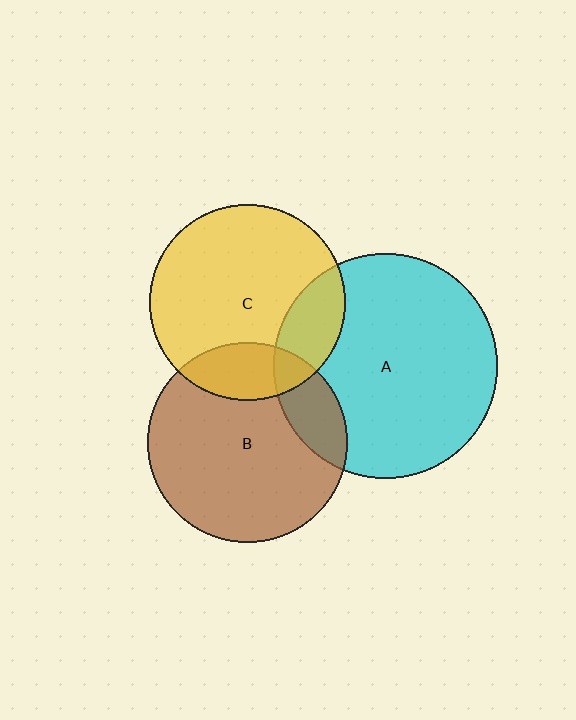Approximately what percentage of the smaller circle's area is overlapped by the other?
Approximately 20%.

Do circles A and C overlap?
Yes.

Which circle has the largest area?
Circle A (cyan).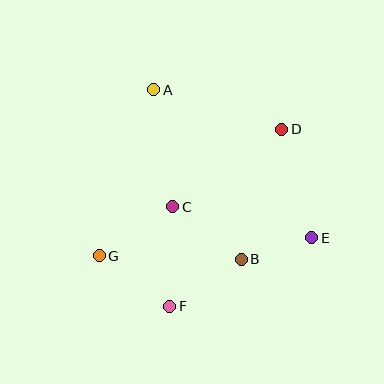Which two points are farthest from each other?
Points D and G are farthest from each other.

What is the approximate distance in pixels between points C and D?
The distance between C and D is approximately 134 pixels.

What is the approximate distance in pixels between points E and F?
The distance between E and F is approximately 158 pixels.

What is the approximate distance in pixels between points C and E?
The distance between C and E is approximately 142 pixels.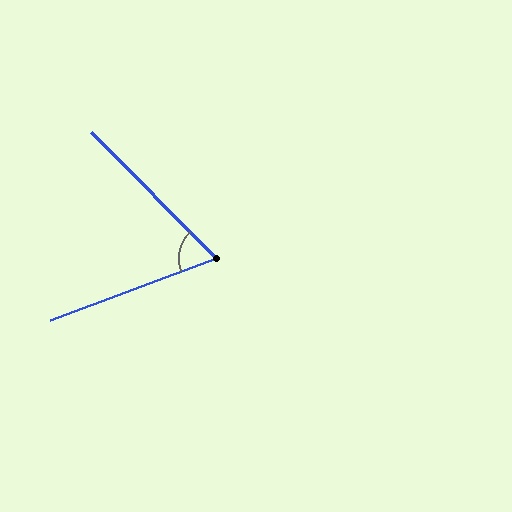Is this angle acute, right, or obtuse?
It is acute.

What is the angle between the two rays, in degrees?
Approximately 66 degrees.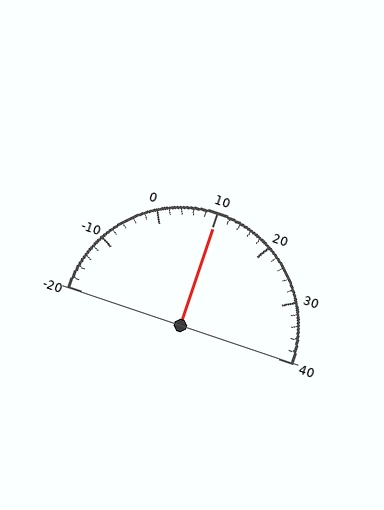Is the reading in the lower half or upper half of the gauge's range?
The reading is in the upper half of the range (-20 to 40).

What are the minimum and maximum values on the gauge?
The gauge ranges from -20 to 40.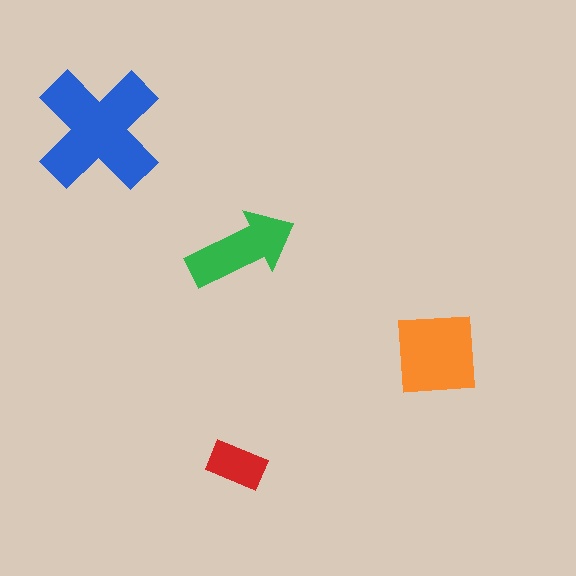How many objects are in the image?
There are 4 objects in the image.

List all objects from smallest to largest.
The red rectangle, the green arrow, the orange square, the blue cross.